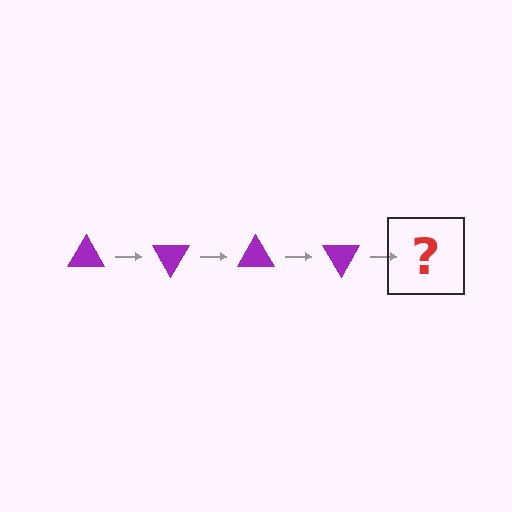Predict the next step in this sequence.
The next step is a purple triangle rotated 240 degrees.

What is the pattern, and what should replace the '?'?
The pattern is that the triangle rotates 60 degrees each step. The '?' should be a purple triangle rotated 240 degrees.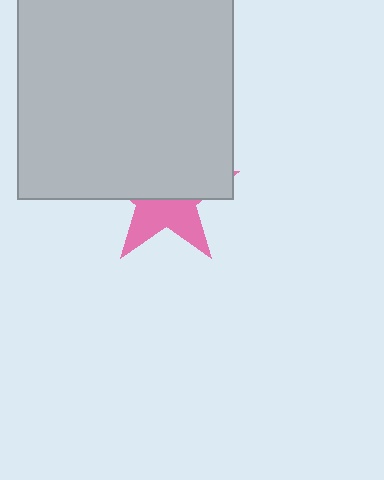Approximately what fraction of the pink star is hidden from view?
Roughly 58% of the pink star is hidden behind the light gray square.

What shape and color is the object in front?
The object in front is a light gray square.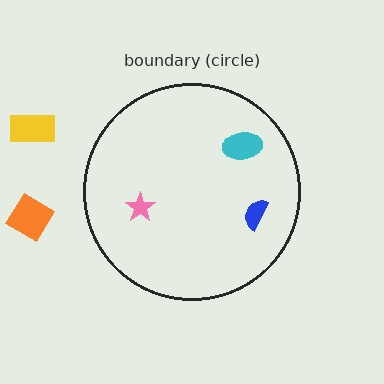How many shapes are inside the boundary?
3 inside, 2 outside.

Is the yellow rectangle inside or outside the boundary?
Outside.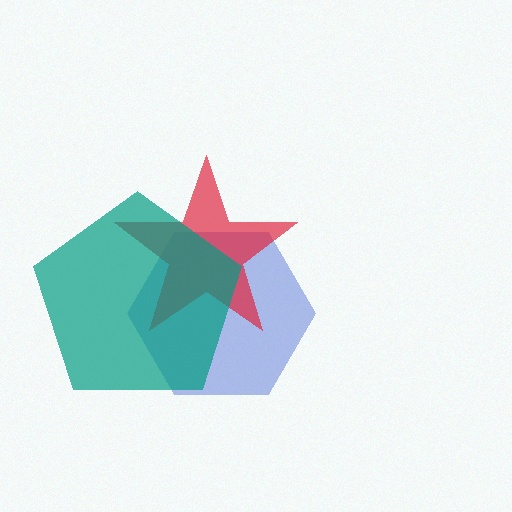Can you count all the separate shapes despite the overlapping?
Yes, there are 3 separate shapes.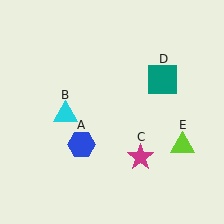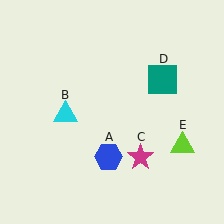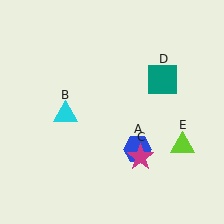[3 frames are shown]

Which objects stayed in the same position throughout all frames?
Cyan triangle (object B) and magenta star (object C) and teal square (object D) and lime triangle (object E) remained stationary.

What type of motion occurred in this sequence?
The blue hexagon (object A) rotated counterclockwise around the center of the scene.